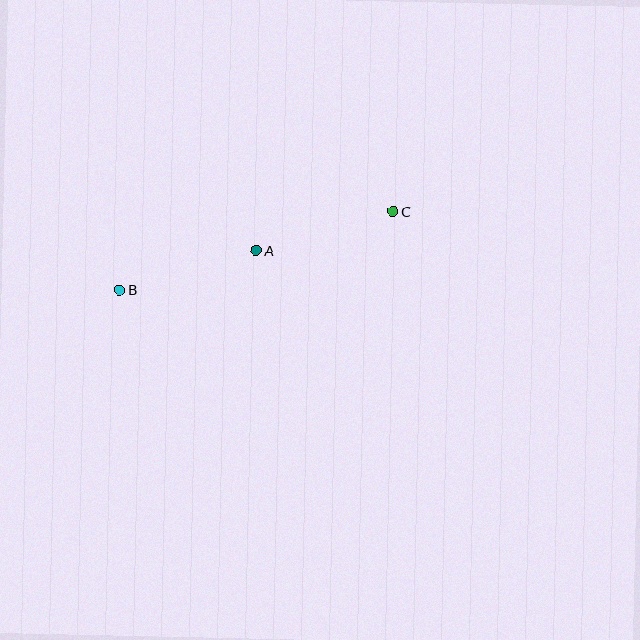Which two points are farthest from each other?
Points B and C are farthest from each other.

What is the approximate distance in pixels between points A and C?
The distance between A and C is approximately 142 pixels.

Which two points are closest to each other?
Points A and B are closest to each other.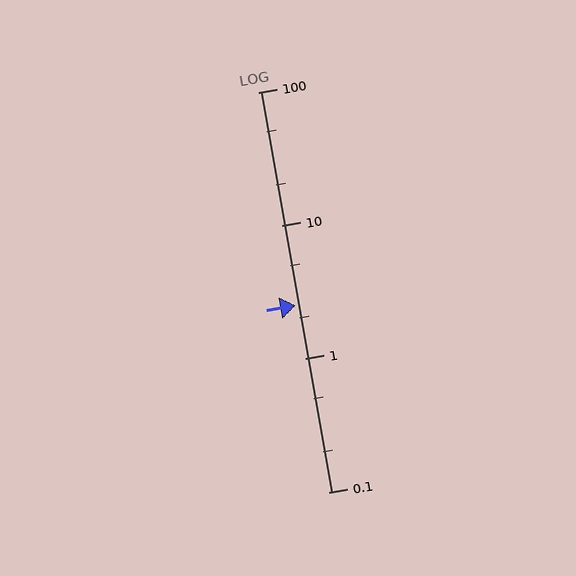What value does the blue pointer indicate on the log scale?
The pointer indicates approximately 2.5.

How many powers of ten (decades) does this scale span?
The scale spans 3 decades, from 0.1 to 100.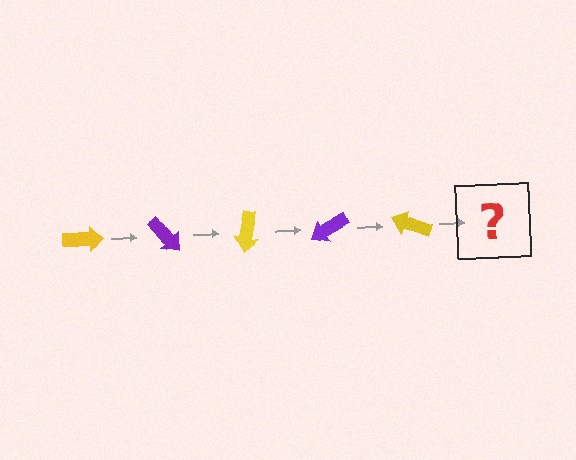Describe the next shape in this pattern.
It should be a purple arrow, rotated 250 degrees from the start.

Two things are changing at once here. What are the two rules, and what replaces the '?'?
The two rules are that it rotates 50 degrees each step and the color cycles through yellow and purple. The '?' should be a purple arrow, rotated 250 degrees from the start.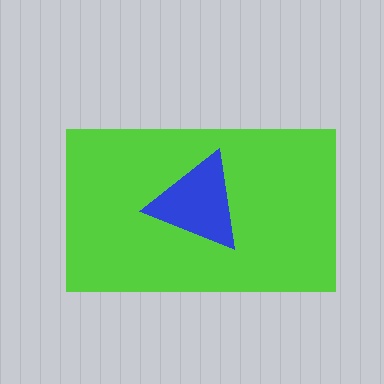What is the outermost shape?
The lime rectangle.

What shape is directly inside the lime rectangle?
The blue triangle.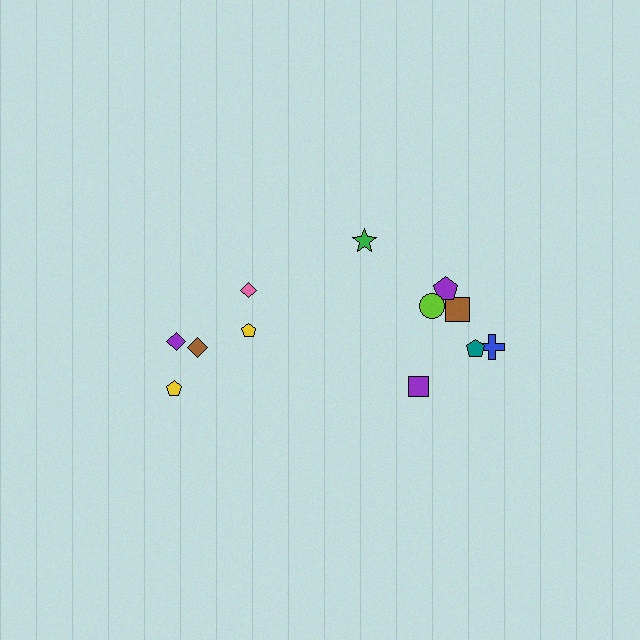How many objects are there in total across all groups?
There are 12 objects.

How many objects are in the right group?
There are 7 objects.